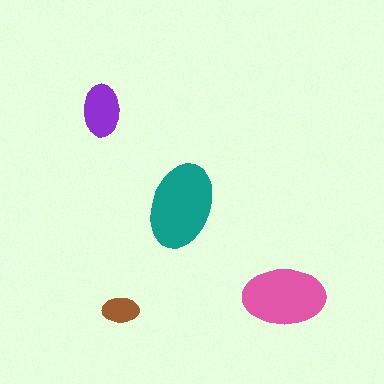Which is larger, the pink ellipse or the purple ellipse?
The pink one.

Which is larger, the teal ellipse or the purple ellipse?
The teal one.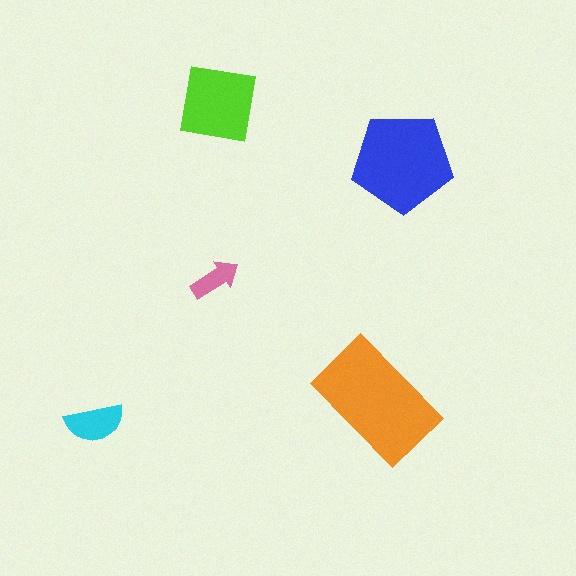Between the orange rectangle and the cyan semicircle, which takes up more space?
The orange rectangle.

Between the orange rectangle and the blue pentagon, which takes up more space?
The orange rectangle.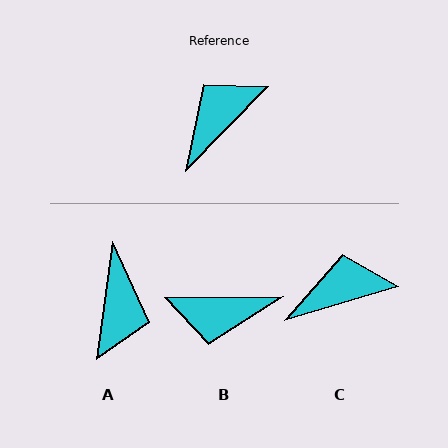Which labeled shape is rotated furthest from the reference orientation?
A, about 144 degrees away.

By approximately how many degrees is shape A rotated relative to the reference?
Approximately 144 degrees clockwise.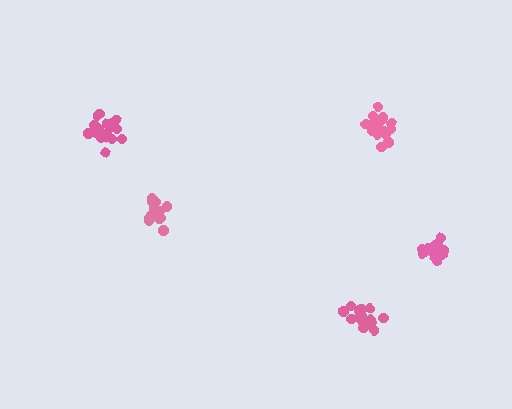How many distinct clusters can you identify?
There are 5 distinct clusters.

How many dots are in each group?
Group 1: 18 dots, Group 2: 17 dots, Group 3: 16 dots, Group 4: 16 dots, Group 5: 18 dots (85 total).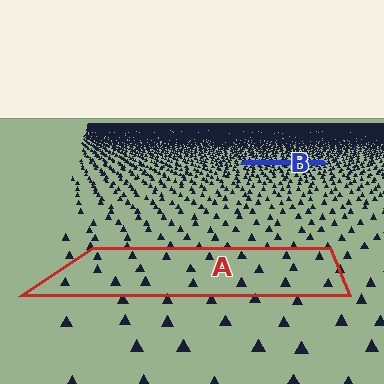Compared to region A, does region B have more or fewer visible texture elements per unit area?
Region B has more texture elements per unit area — they are packed more densely because it is farther away.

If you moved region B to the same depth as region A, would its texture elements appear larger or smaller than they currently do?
They would appear larger. At a closer depth, the same texture elements are projected at a bigger on-screen size.